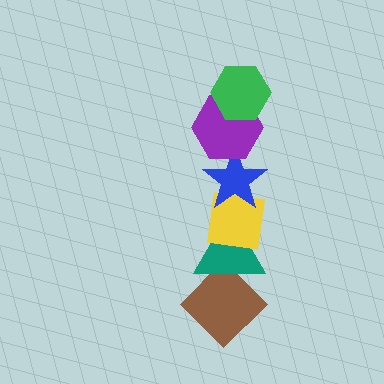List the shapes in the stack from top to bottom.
From top to bottom: the green hexagon, the purple hexagon, the blue star, the yellow square, the teal triangle, the brown diamond.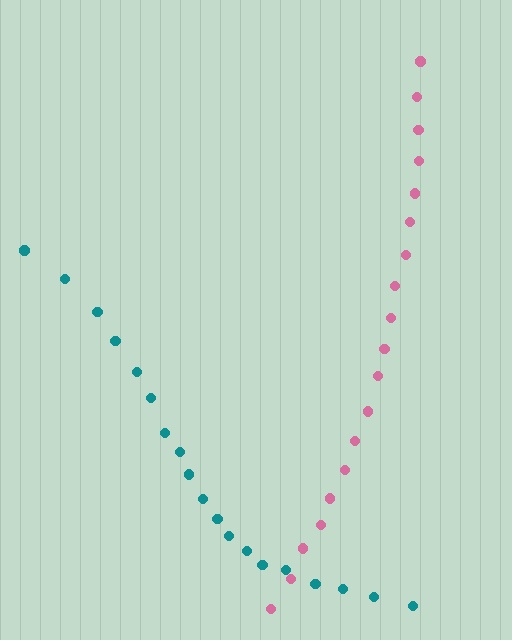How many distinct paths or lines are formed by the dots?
There are 2 distinct paths.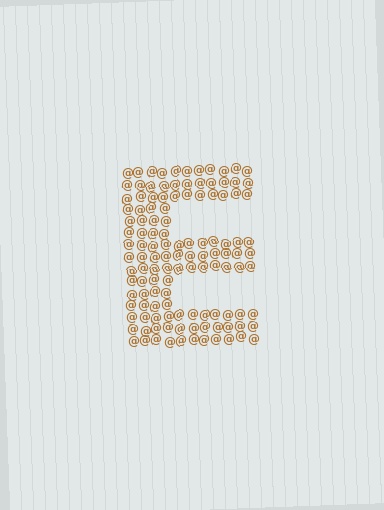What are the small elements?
The small elements are at signs.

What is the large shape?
The large shape is the letter E.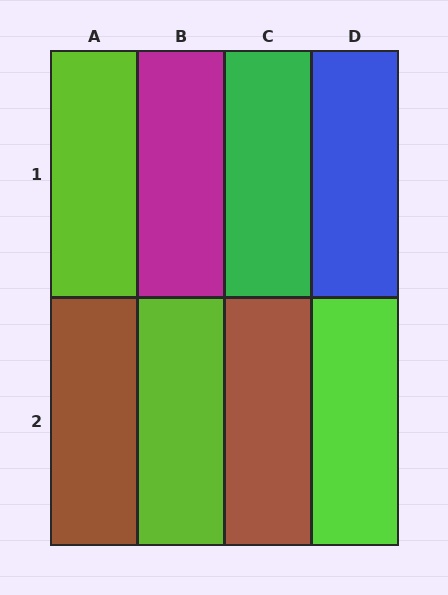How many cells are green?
1 cell is green.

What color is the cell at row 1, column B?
Magenta.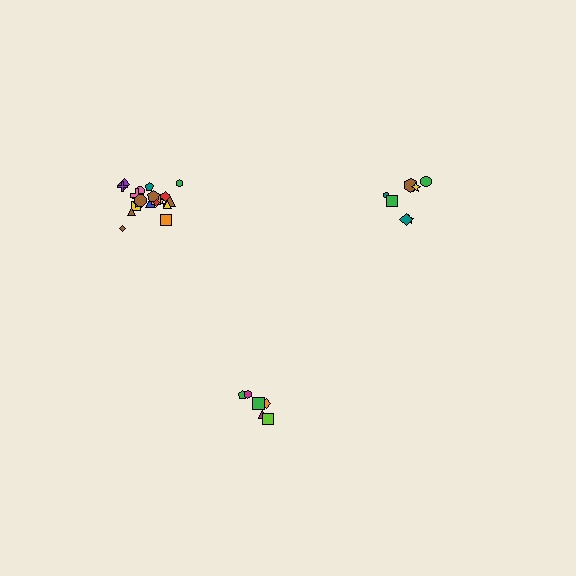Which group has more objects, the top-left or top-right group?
The top-left group.